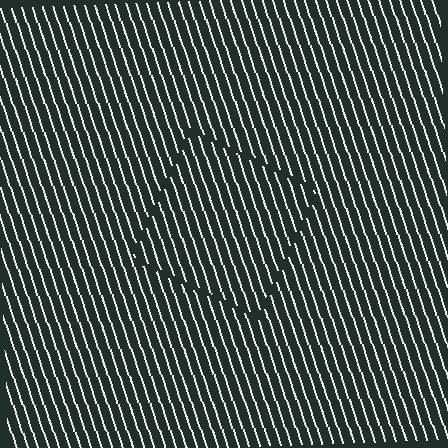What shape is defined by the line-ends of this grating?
An illusory square. The interior of the shape contains the same grating, shifted by half a period — the contour is defined by the phase discontinuity where line-ends from the inner and outer gratings abut.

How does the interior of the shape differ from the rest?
The interior of the shape contains the same grating, shifted by half a period — the contour is defined by the phase discontinuity where line-ends from the inner and outer gratings abut.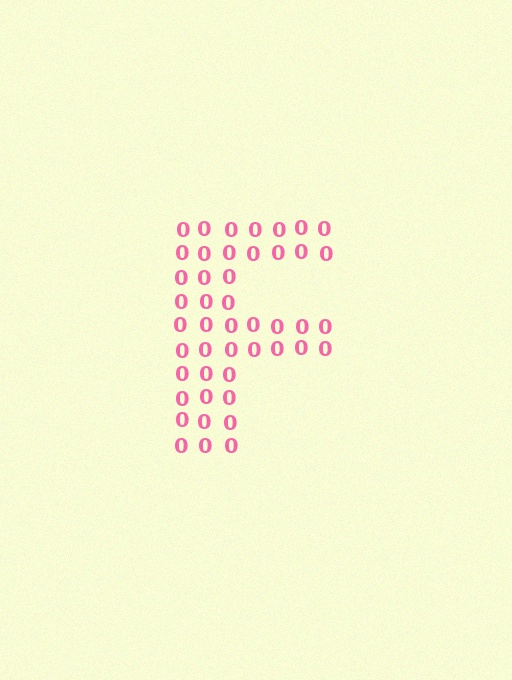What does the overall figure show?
The overall figure shows the letter F.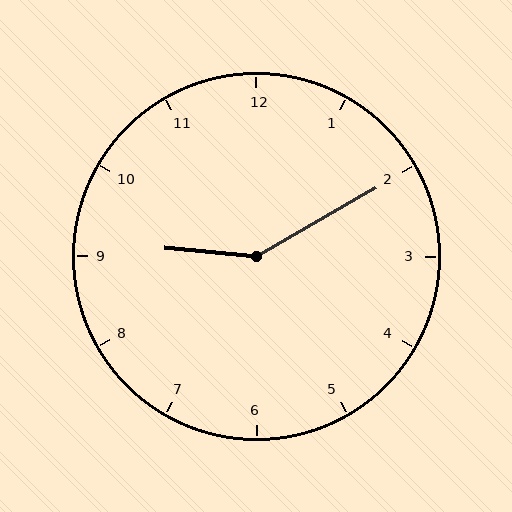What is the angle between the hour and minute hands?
Approximately 145 degrees.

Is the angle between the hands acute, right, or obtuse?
It is obtuse.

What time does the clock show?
9:10.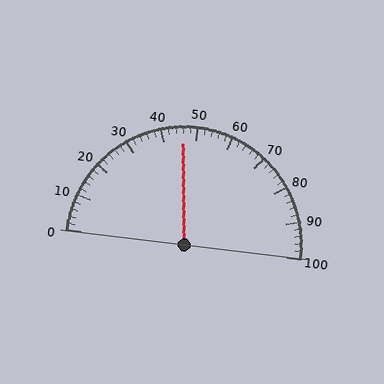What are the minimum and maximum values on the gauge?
The gauge ranges from 0 to 100.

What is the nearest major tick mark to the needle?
The nearest major tick mark is 50.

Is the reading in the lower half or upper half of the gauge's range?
The reading is in the lower half of the range (0 to 100).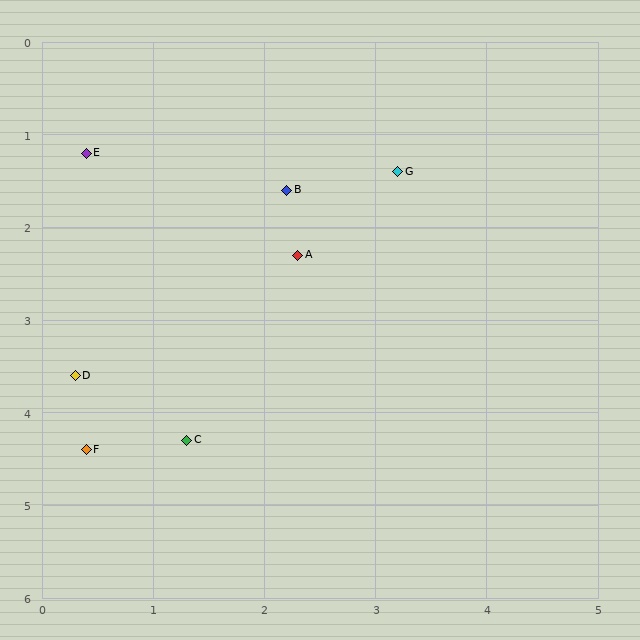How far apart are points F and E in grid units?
Points F and E are about 3.2 grid units apart.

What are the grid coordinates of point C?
Point C is at approximately (1.3, 4.3).